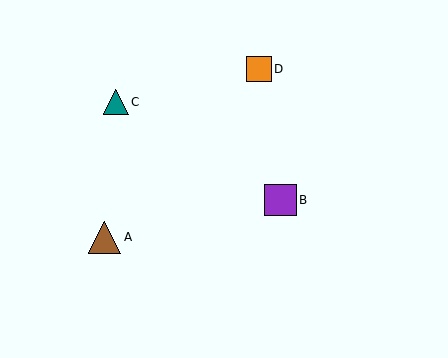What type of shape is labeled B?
Shape B is a purple square.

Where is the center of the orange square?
The center of the orange square is at (259, 69).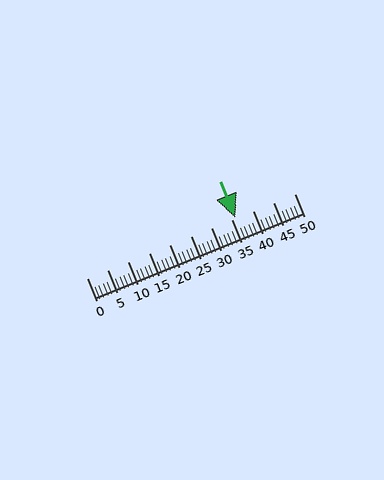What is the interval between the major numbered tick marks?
The major tick marks are spaced 5 units apart.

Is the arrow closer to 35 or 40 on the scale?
The arrow is closer to 35.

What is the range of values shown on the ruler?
The ruler shows values from 0 to 50.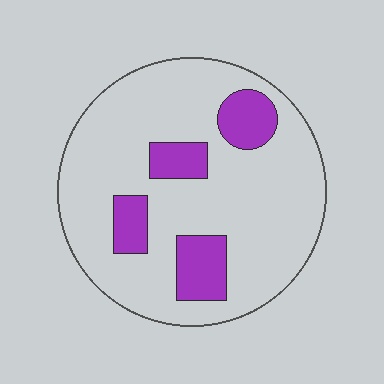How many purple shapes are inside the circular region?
4.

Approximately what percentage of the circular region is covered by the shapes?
Approximately 20%.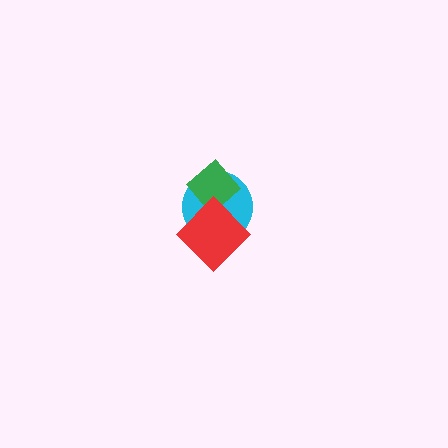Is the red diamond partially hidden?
No, no other shape covers it.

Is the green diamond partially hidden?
Yes, it is partially covered by another shape.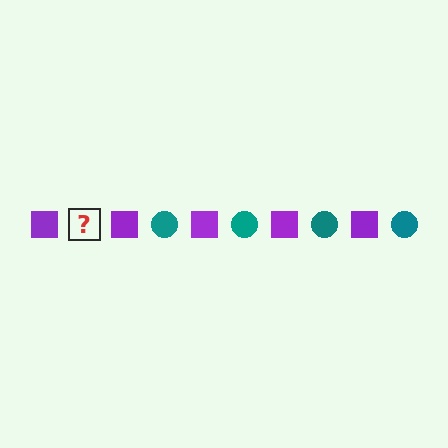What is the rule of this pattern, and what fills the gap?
The rule is that the pattern alternates between purple square and teal circle. The gap should be filled with a teal circle.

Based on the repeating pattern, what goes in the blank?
The blank should be a teal circle.